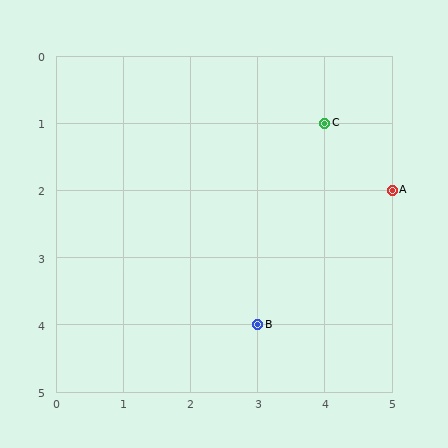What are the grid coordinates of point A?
Point A is at grid coordinates (5, 2).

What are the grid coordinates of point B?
Point B is at grid coordinates (3, 4).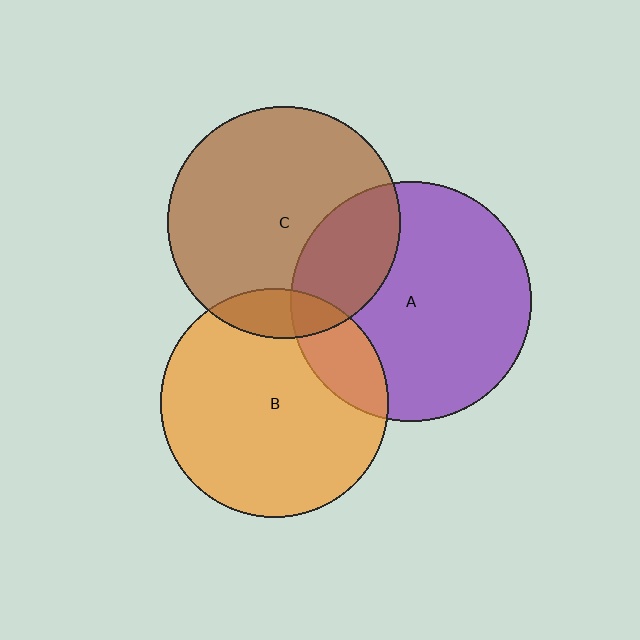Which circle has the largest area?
Circle A (purple).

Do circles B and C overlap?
Yes.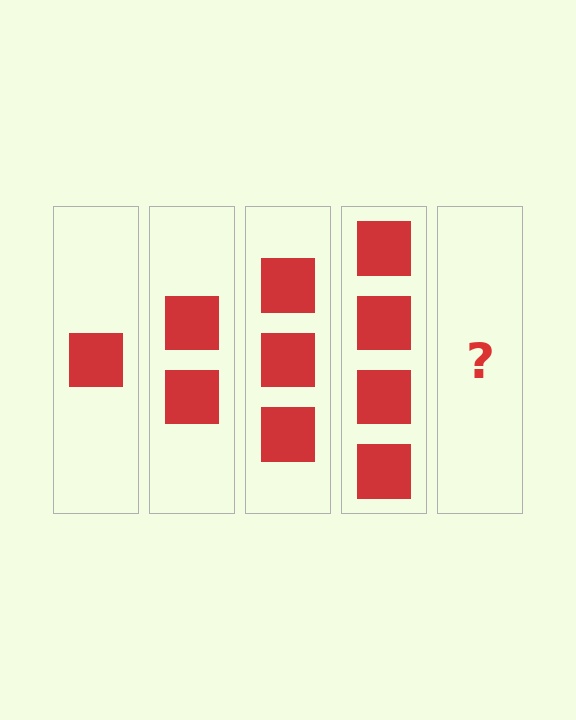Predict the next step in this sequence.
The next step is 5 squares.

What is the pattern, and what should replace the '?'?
The pattern is that each step adds one more square. The '?' should be 5 squares.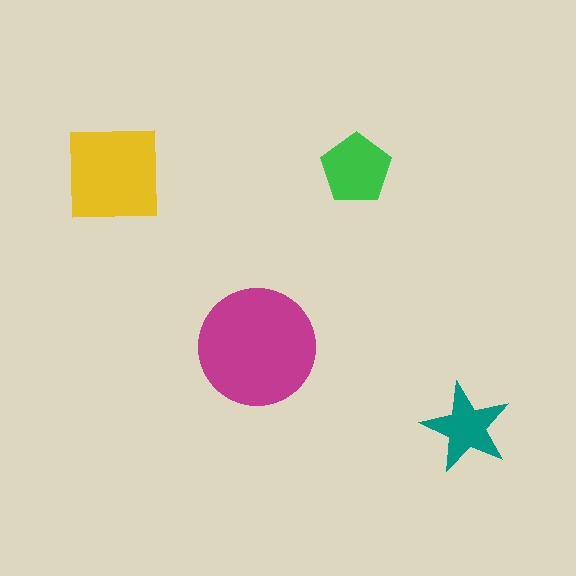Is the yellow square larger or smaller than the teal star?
Larger.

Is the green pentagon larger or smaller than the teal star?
Larger.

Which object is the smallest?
The teal star.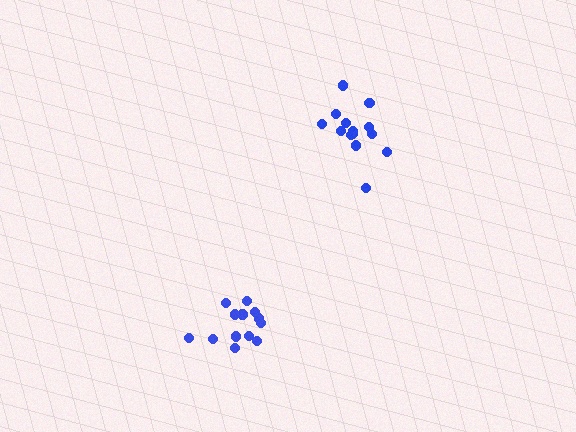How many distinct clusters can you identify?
There are 2 distinct clusters.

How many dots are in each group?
Group 1: 14 dots, Group 2: 14 dots (28 total).